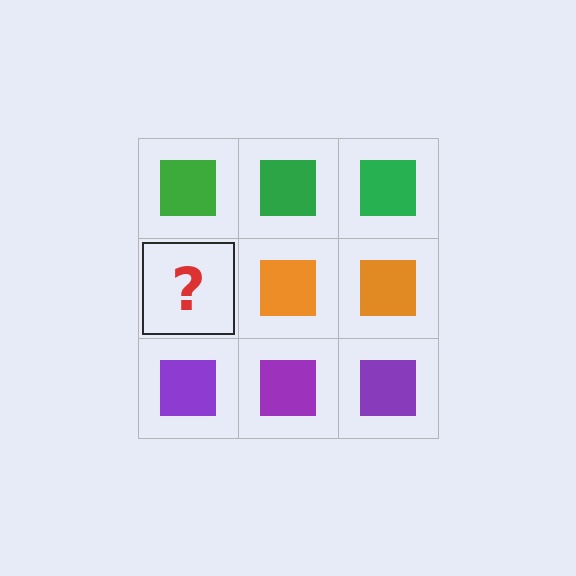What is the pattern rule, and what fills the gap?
The rule is that each row has a consistent color. The gap should be filled with an orange square.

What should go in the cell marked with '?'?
The missing cell should contain an orange square.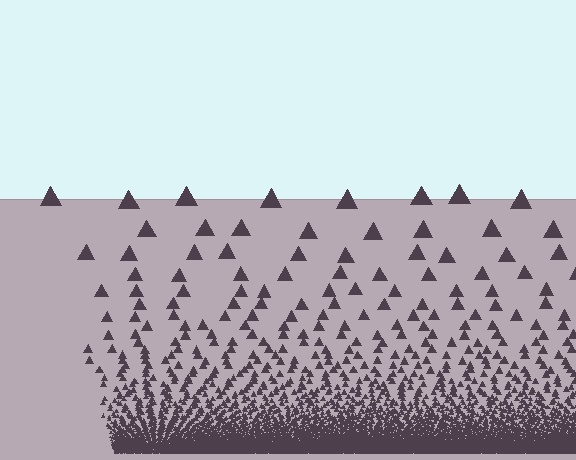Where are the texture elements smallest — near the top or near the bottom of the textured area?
Near the bottom.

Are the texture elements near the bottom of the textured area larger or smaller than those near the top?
Smaller. The gradient is inverted — elements near the bottom are smaller and denser.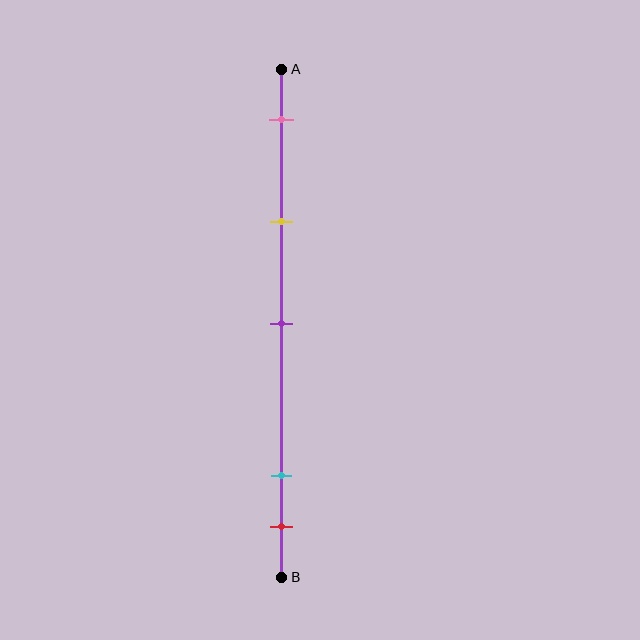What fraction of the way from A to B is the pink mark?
The pink mark is approximately 10% (0.1) of the way from A to B.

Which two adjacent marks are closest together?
The cyan and red marks are the closest adjacent pair.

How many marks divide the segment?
There are 5 marks dividing the segment.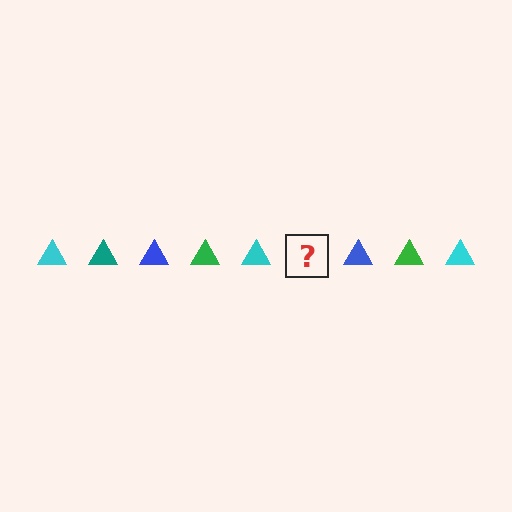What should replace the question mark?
The question mark should be replaced with a teal triangle.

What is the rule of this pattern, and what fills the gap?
The rule is that the pattern cycles through cyan, teal, blue, green triangles. The gap should be filled with a teal triangle.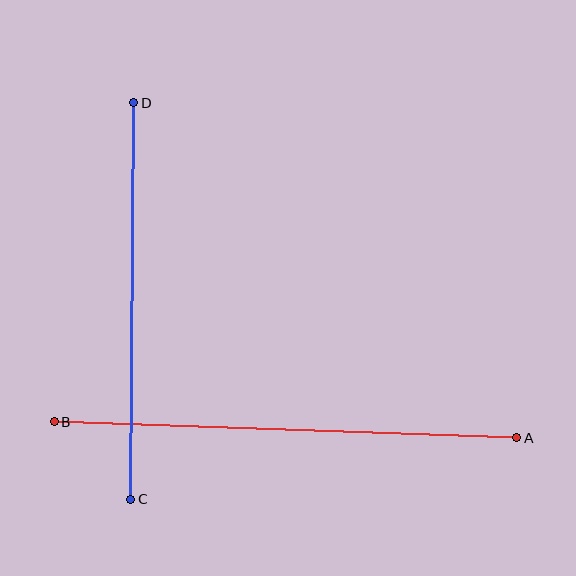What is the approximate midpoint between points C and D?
The midpoint is at approximately (132, 301) pixels.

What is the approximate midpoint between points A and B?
The midpoint is at approximately (286, 430) pixels.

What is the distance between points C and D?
The distance is approximately 397 pixels.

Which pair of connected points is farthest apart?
Points A and B are farthest apart.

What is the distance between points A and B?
The distance is approximately 463 pixels.